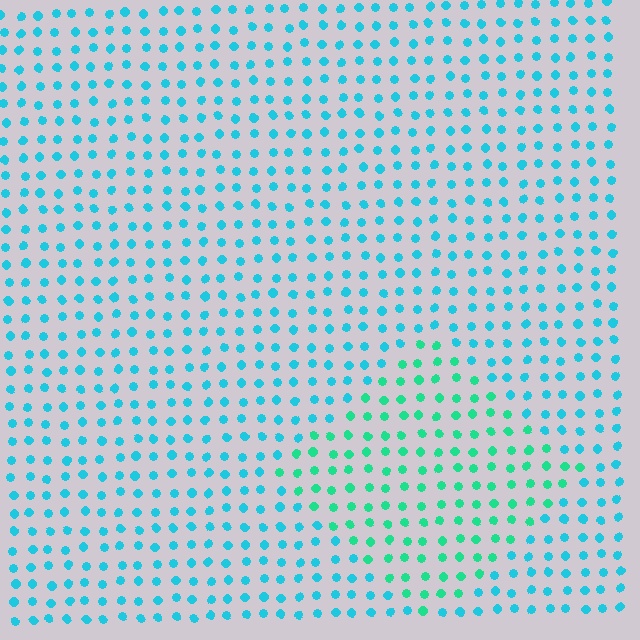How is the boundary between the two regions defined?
The boundary is defined purely by a slight shift in hue (about 33 degrees). Spacing, size, and orientation are identical on both sides.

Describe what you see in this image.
The image is filled with small cyan elements in a uniform arrangement. A diamond-shaped region is visible where the elements are tinted to a slightly different hue, forming a subtle color boundary.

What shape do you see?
I see a diamond.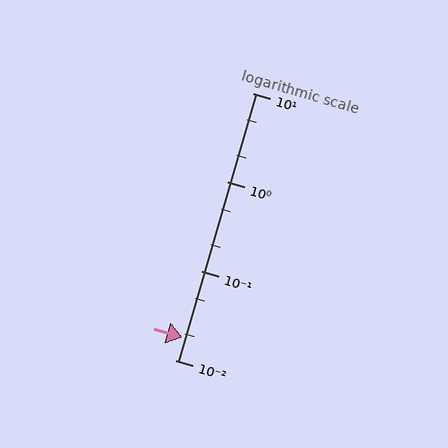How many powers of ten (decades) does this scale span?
The scale spans 3 decades, from 0.01 to 10.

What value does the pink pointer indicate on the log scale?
The pointer indicates approximately 0.018.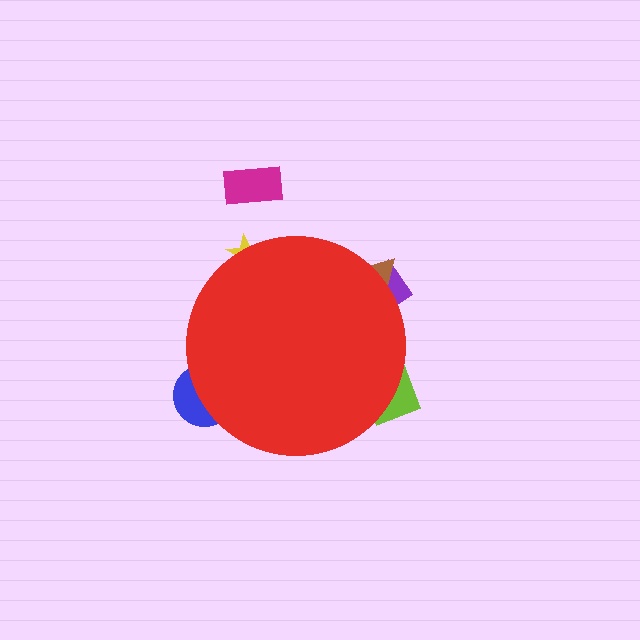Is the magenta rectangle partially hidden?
No, the magenta rectangle is fully visible.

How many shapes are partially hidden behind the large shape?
5 shapes are partially hidden.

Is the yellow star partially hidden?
Yes, the yellow star is partially hidden behind the red circle.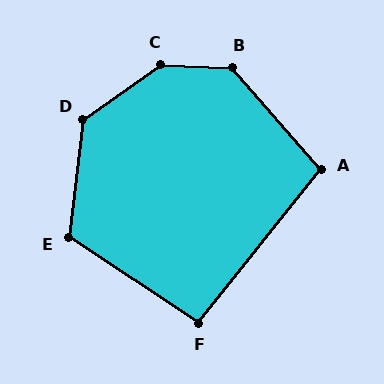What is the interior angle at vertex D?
Approximately 132 degrees (obtuse).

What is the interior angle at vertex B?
Approximately 133 degrees (obtuse).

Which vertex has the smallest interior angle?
F, at approximately 95 degrees.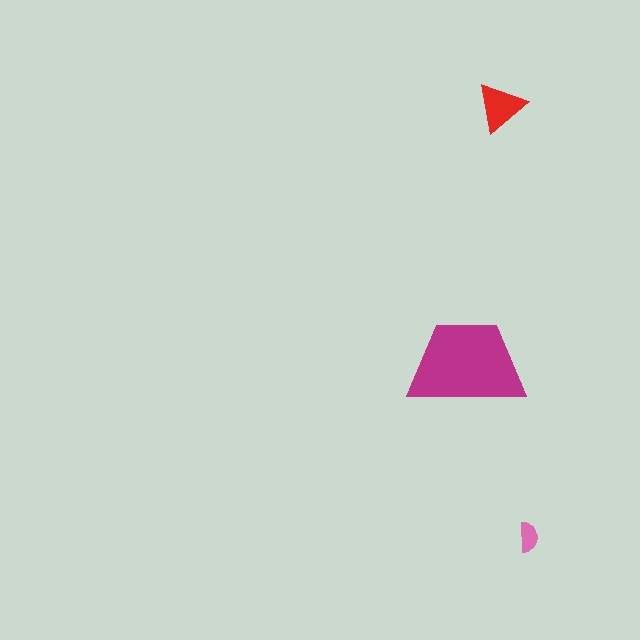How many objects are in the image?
There are 3 objects in the image.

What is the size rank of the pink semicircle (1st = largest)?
3rd.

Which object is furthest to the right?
The pink semicircle is rightmost.